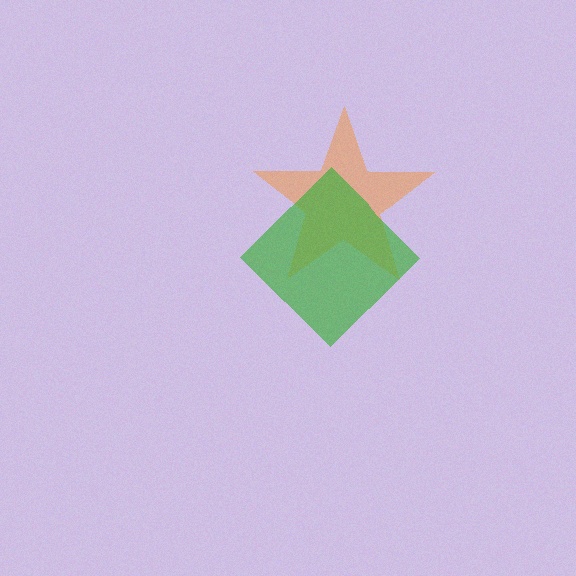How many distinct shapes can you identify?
There are 2 distinct shapes: an orange star, a green diamond.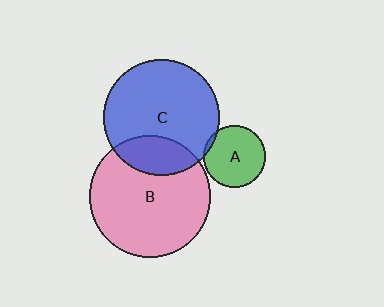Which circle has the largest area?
Circle B (pink).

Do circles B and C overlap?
Yes.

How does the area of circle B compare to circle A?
Approximately 3.8 times.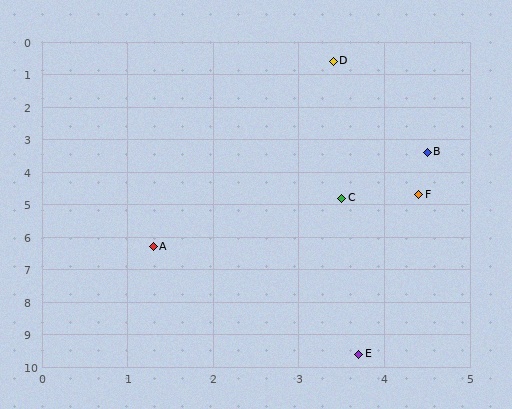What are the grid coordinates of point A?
Point A is at approximately (1.3, 6.3).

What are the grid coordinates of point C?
Point C is at approximately (3.5, 4.8).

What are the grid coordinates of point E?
Point E is at approximately (3.7, 9.6).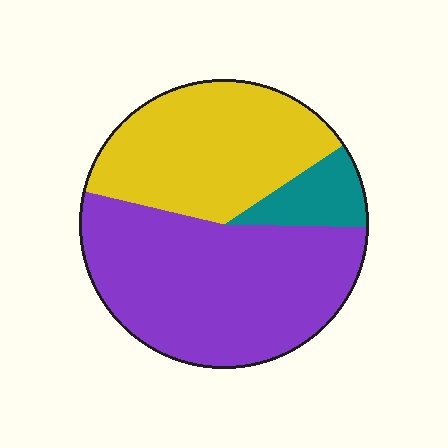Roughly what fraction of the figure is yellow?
Yellow covers 37% of the figure.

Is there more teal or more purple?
Purple.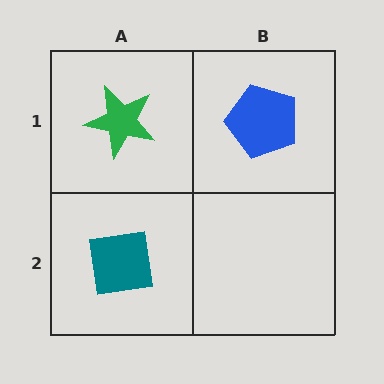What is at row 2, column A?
A teal square.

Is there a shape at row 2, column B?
No, that cell is empty.